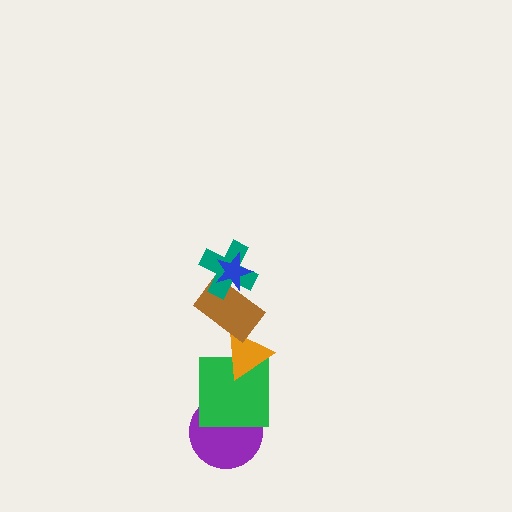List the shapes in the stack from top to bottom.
From top to bottom: the blue star, the teal cross, the brown rectangle, the orange triangle, the green square, the purple circle.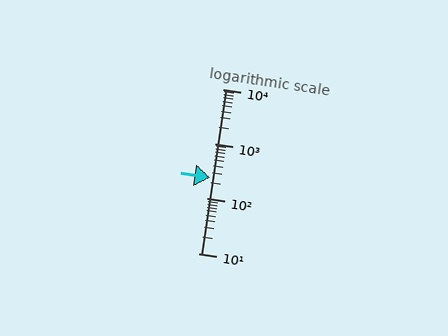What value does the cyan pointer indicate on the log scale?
The pointer indicates approximately 240.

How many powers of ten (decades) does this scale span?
The scale spans 3 decades, from 10 to 10000.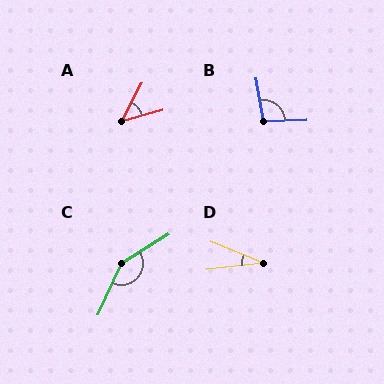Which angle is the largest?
C, at approximately 146 degrees.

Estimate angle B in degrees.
Approximately 98 degrees.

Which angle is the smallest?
D, at approximately 29 degrees.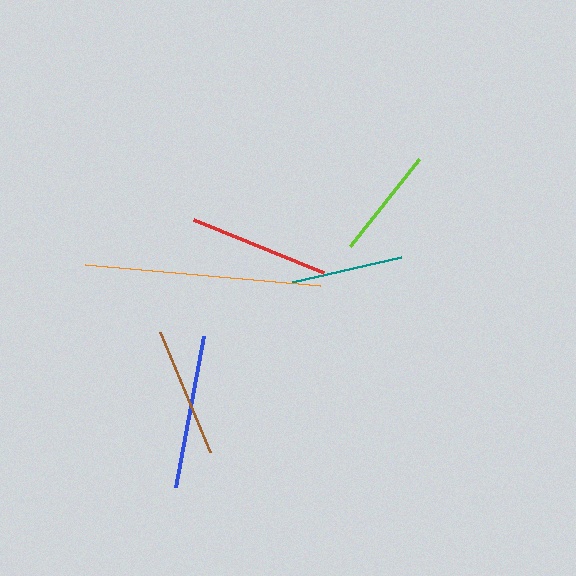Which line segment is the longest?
The orange line is the longest at approximately 236 pixels.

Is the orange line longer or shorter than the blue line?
The orange line is longer than the blue line.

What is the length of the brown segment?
The brown segment is approximately 129 pixels long.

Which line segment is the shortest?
The lime line is the shortest at approximately 112 pixels.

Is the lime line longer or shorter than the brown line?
The brown line is longer than the lime line.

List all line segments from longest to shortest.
From longest to shortest: orange, blue, red, brown, teal, lime.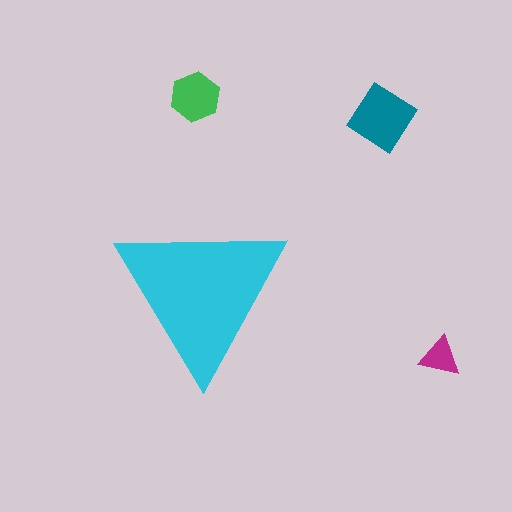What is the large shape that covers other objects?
A cyan triangle.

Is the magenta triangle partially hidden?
No, the magenta triangle is fully visible.